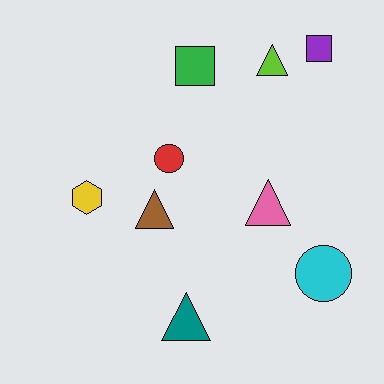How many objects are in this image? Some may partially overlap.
There are 9 objects.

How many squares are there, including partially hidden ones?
There are 2 squares.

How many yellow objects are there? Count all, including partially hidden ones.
There is 1 yellow object.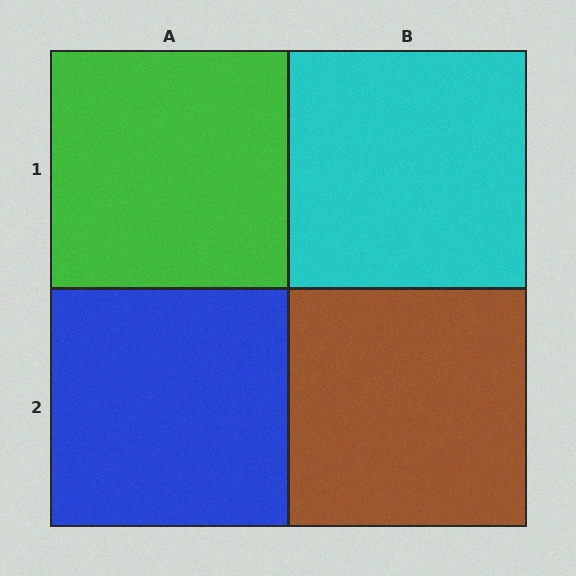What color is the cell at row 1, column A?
Green.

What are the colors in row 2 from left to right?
Blue, brown.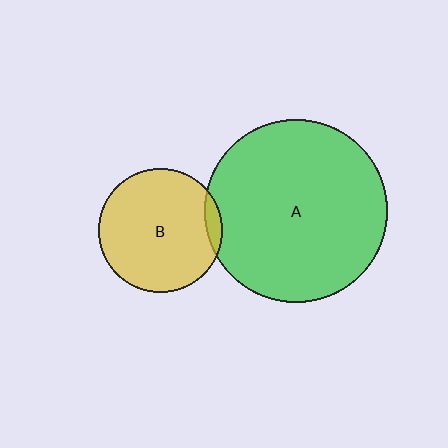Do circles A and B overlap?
Yes.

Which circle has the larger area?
Circle A (green).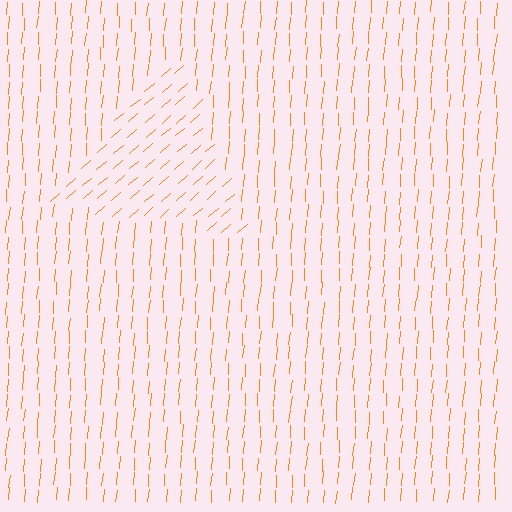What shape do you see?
I see a triangle.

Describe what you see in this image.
The image is filled with small orange line segments. A triangle region in the image has lines oriented differently from the surrounding lines, creating a visible texture boundary.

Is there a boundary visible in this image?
Yes, there is a texture boundary formed by a change in line orientation.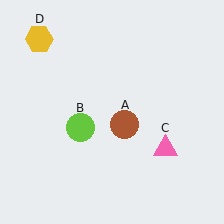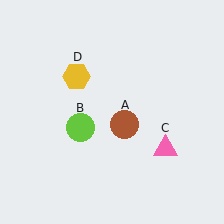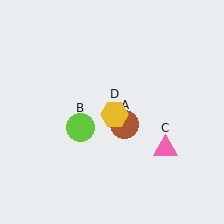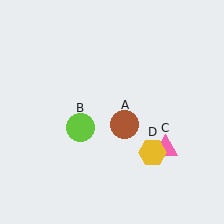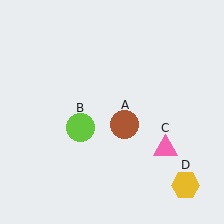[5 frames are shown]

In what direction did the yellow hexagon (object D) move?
The yellow hexagon (object D) moved down and to the right.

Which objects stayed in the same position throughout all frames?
Brown circle (object A) and lime circle (object B) and pink triangle (object C) remained stationary.